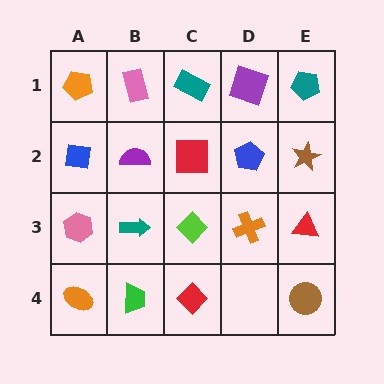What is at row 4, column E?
A brown circle.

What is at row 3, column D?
An orange cross.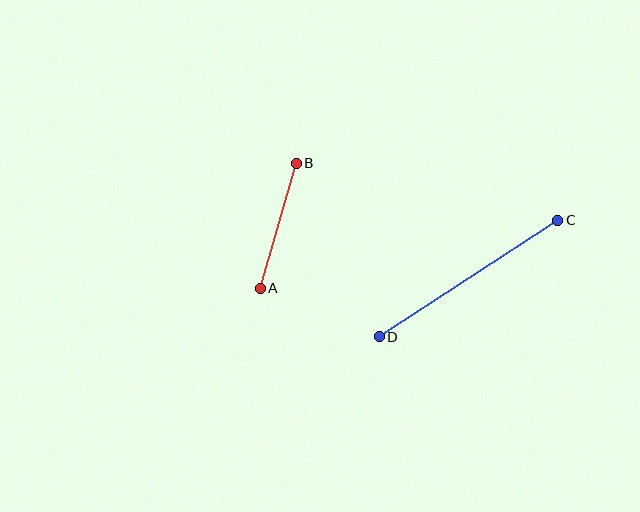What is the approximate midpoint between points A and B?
The midpoint is at approximately (278, 226) pixels.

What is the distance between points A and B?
The distance is approximately 130 pixels.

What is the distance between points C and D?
The distance is approximately 213 pixels.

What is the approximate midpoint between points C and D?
The midpoint is at approximately (469, 278) pixels.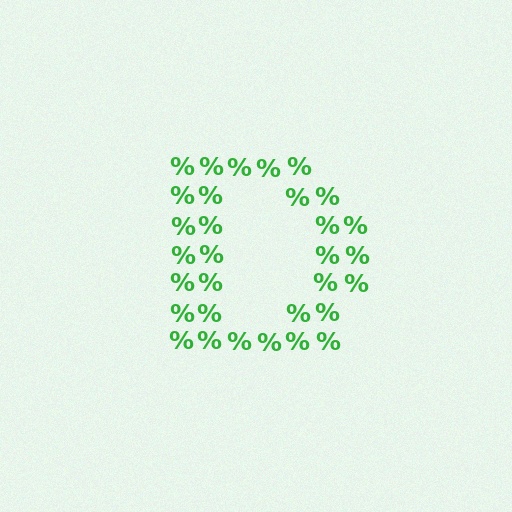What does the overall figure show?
The overall figure shows the letter D.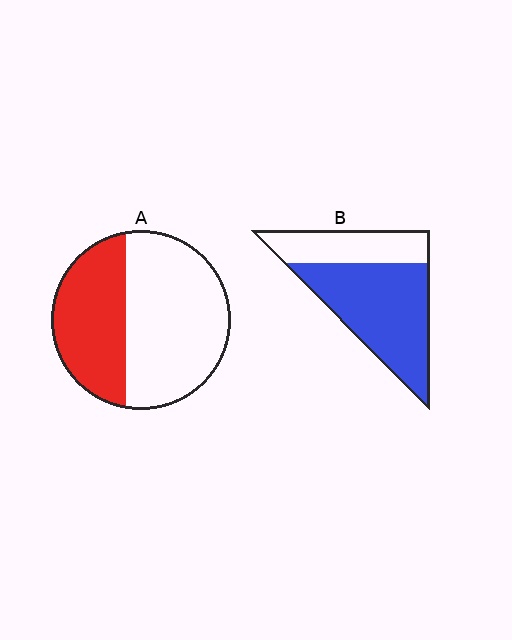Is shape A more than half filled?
No.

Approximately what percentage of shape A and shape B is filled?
A is approximately 40% and B is approximately 65%.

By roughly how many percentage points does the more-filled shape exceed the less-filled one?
By roughly 25 percentage points (B over A).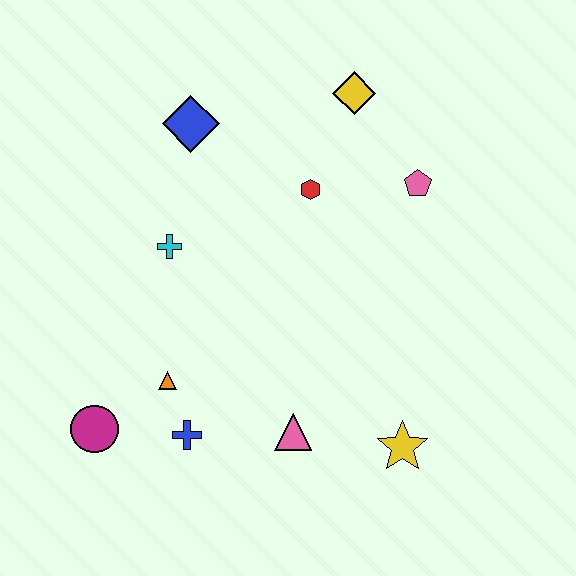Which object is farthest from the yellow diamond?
The magenta circle is farthest from the yellow diamond.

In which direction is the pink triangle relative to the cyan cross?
The pink triangle is below the cyan cross.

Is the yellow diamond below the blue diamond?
No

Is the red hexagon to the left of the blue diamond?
No